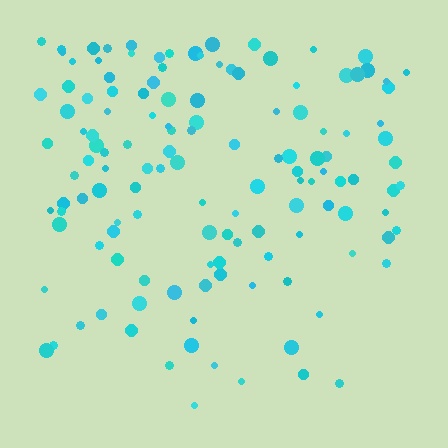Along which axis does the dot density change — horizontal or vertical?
Vertical.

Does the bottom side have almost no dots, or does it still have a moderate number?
Still a moderate number, just noticeably fewer than the top.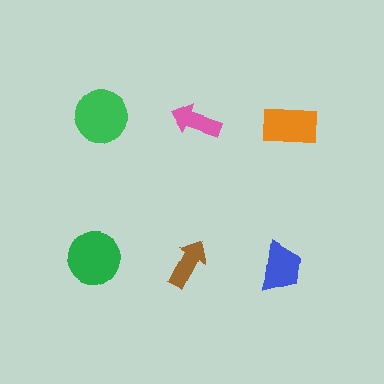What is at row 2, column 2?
A brown arrow.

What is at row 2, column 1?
A green circle.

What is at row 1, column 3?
An orange rectangle.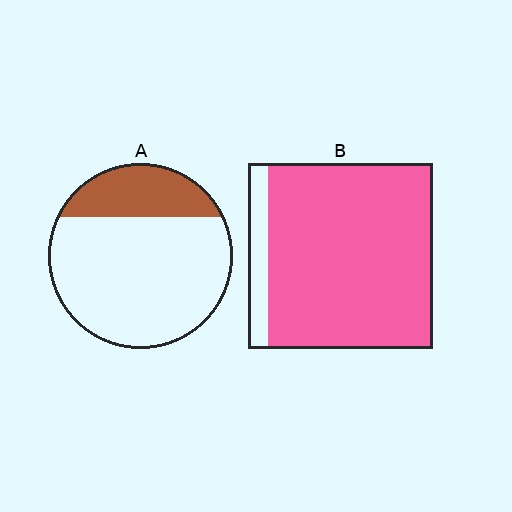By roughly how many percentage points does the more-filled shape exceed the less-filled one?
By roughly 65 percentage points (B over A).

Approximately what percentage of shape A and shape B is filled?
A is approximately 25% and B is approximately 90%.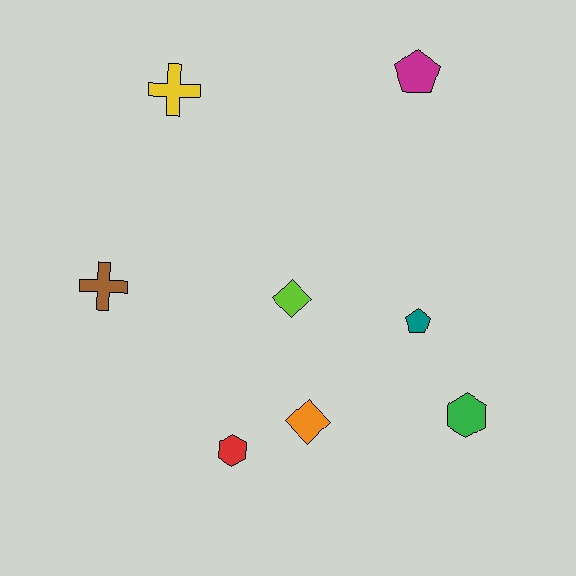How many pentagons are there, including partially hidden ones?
There are 2 pentagons.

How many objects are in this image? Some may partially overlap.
There are 8 objects.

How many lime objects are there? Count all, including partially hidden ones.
There is 1 lime object.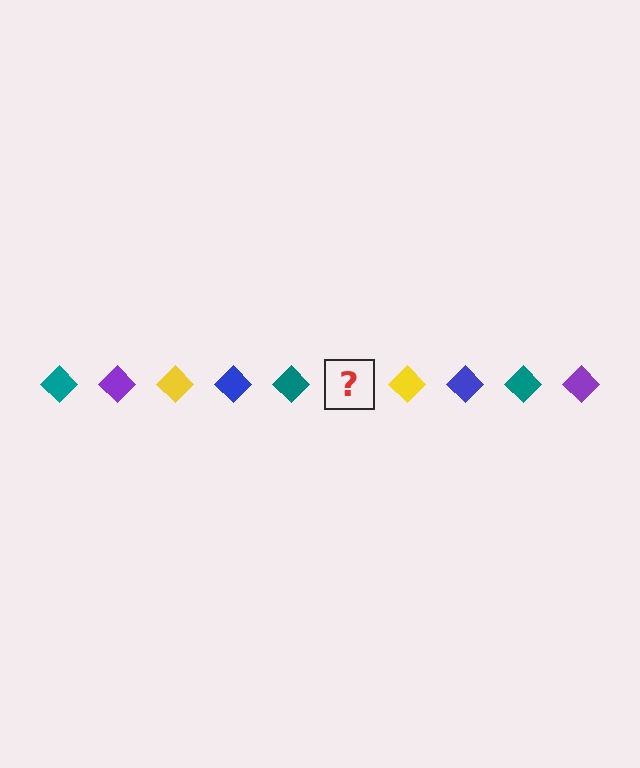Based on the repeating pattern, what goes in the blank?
The blank should be a purple diamond.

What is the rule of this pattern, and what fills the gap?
The rule is that the pattern cycles through teal, purple, yellow, blue diamonds. The gap should be filled with a purple diamond.